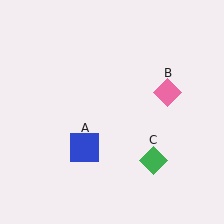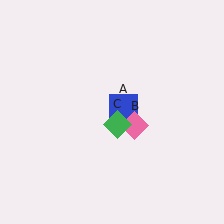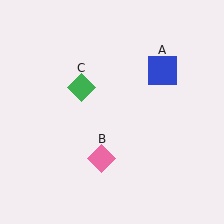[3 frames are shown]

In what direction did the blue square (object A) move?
The blue square (object A) moved up and to the right.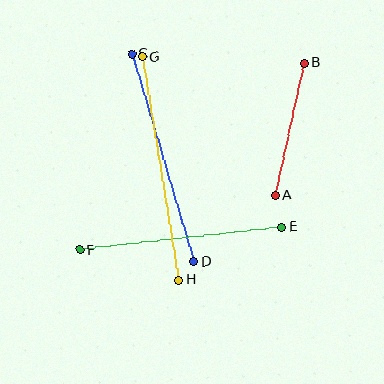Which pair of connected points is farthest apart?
Points G and H are farthest apart.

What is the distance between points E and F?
The distance is approximately 203 pixels.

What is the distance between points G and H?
The distance is approximately 226 pixels.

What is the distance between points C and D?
The distance is approximately 217 pixels.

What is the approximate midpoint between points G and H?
The midpoint is at approximately (160, 168) pixels.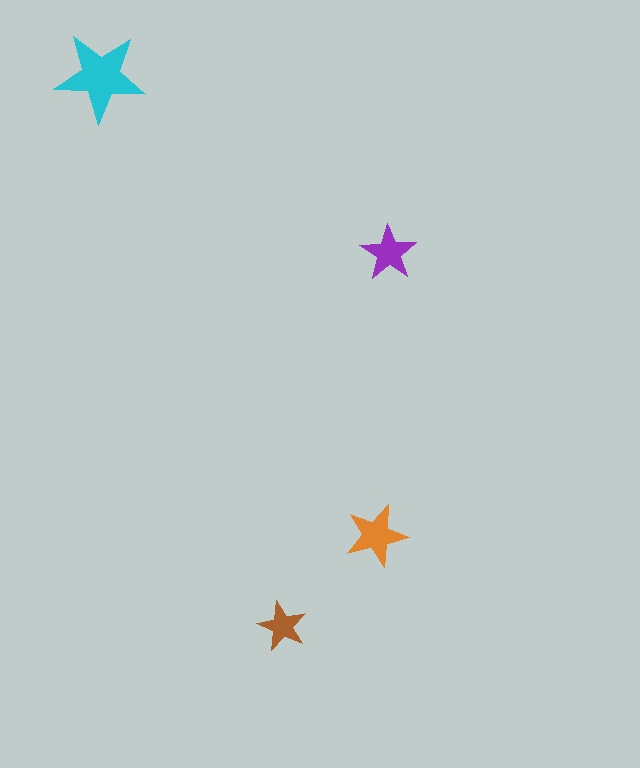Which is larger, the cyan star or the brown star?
The cyan one.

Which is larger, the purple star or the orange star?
The orange one.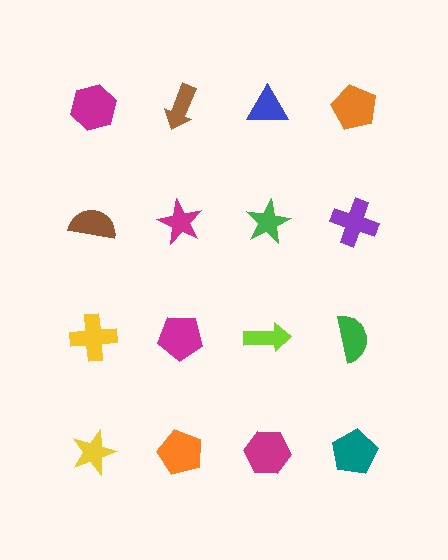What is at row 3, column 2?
A magenta pentagon.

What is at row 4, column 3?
A magenta hexagon.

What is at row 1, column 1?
A magenta hexagon.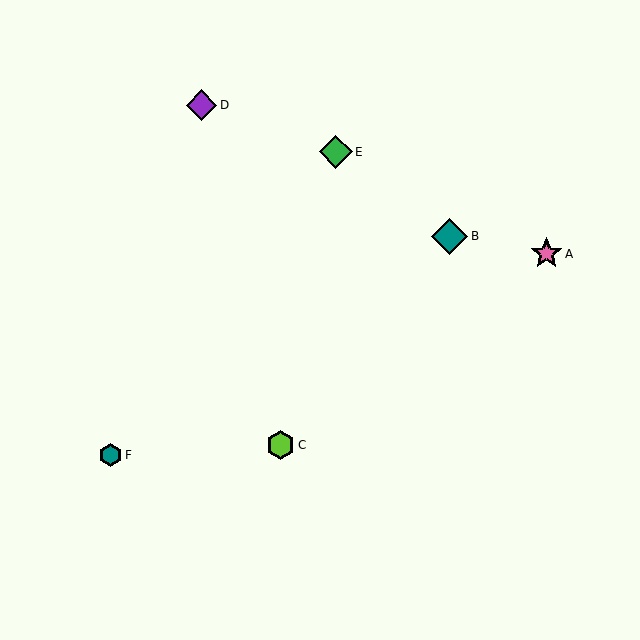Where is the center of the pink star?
The center of the pink star is at (547, 254).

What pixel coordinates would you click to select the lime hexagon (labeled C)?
Click at (281, 445) to select the lime hexagon C.